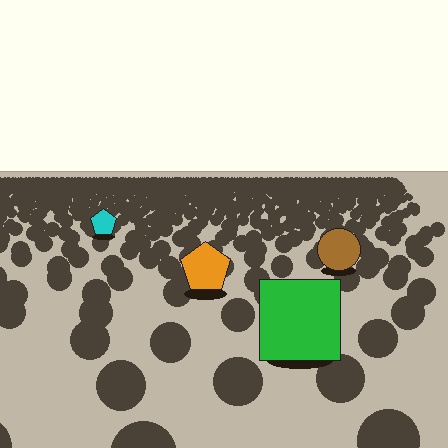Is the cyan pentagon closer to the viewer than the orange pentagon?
No. The orange pentagon is closer — you can tell from the texture gradient: the ground texture is coarser near it.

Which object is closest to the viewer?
The green square is closest. The texture marks near it are larger and more spread out.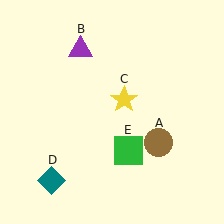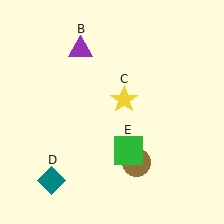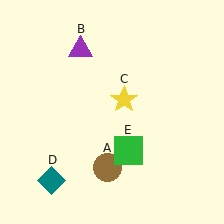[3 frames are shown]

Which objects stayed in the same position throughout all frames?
Purple triangle (object B) and yellow star (object C) and teal diamond (object D) and green square (object E) remained stationary.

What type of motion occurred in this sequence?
The brown circle (object A) rotated clockwise around the center of the scene.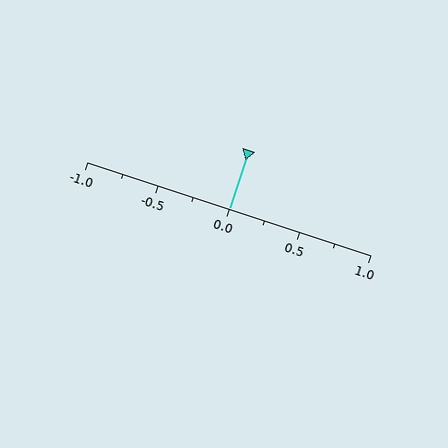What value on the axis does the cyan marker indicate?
The marker indicates approximately 0.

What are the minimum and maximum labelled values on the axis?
The axis runs from -1.0 to 1.0.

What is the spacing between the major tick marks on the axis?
The major ticks are spaced 0.5 apart.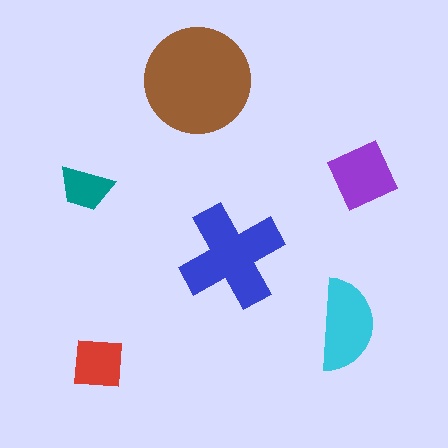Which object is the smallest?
The teal trapezoid.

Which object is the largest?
The brown circle.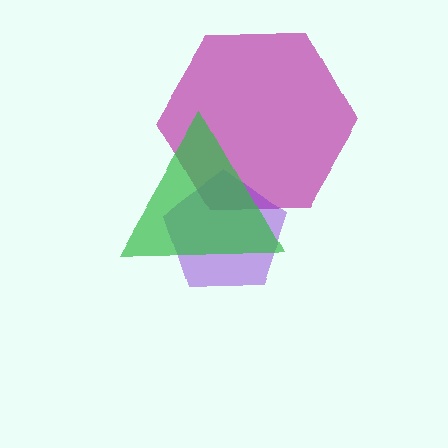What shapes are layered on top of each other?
The layered shapes are: a magenta hexagon, a purple pentagon, a green triangle.